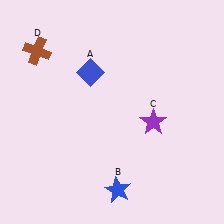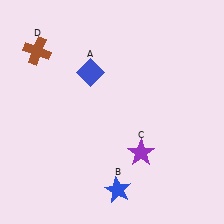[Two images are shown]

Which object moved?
The purple star (C) moved down.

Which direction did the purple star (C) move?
The purple star (C) moved down.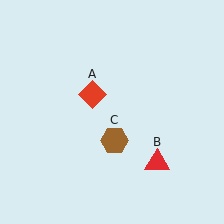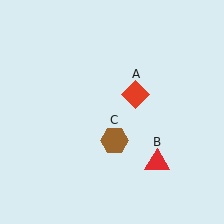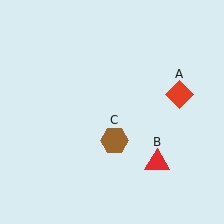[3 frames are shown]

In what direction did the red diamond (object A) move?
The red diamond (object A) moved right.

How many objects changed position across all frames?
1 object changed position: red diamond (object A).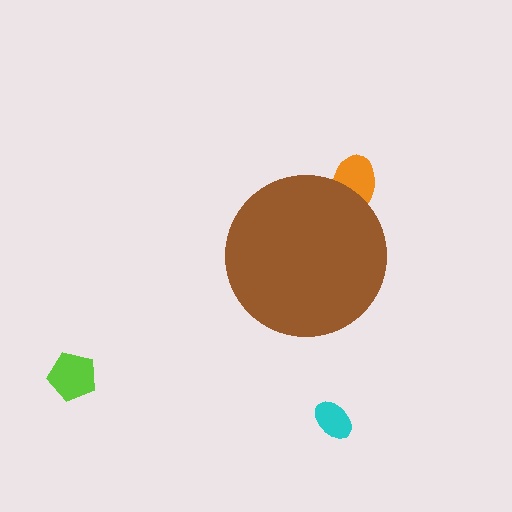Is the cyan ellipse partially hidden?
No, the cyan ellipse is fully visible.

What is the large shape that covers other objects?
A brown circle.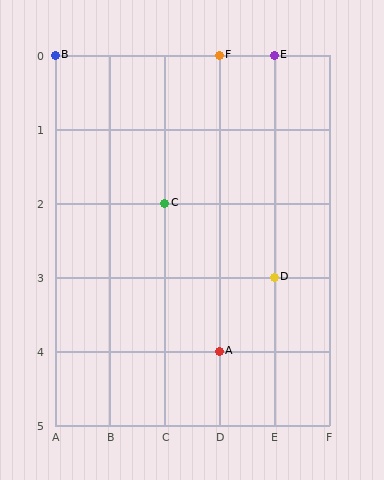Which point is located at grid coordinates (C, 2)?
Point C is at (C, 2).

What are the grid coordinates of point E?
Point E is at grid coordinates (E, 0).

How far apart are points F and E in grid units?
Points F and E are 1 column apart.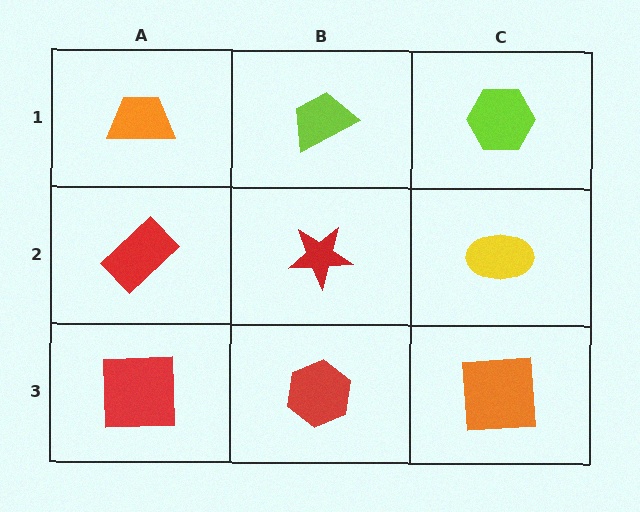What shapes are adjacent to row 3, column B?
A red star (row 2, column B), a red square (row 3, column A), an orange square (row 3, column C).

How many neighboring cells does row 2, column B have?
4.